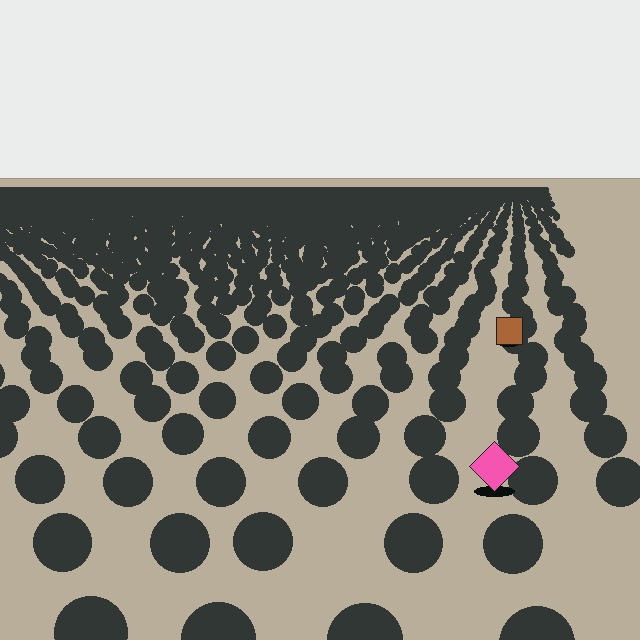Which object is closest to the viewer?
The pink diamond is closest. The texture marks near it are larger and more spread out.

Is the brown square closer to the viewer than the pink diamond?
No. The pink diamond is closer — you can tell from the texture gradient: the ground texture is coarser near it.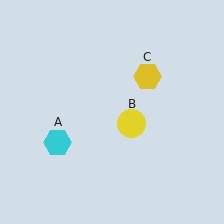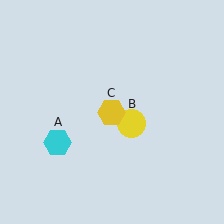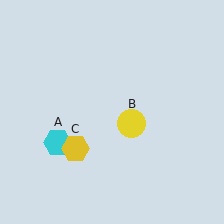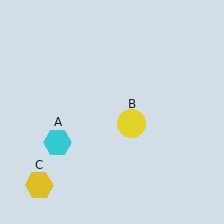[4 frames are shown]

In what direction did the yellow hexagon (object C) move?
The yellow hexagon (object C) moved down and to the left.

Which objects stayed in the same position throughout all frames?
Cyan hexagon (object A) and yellow circle (object B) remained stationary.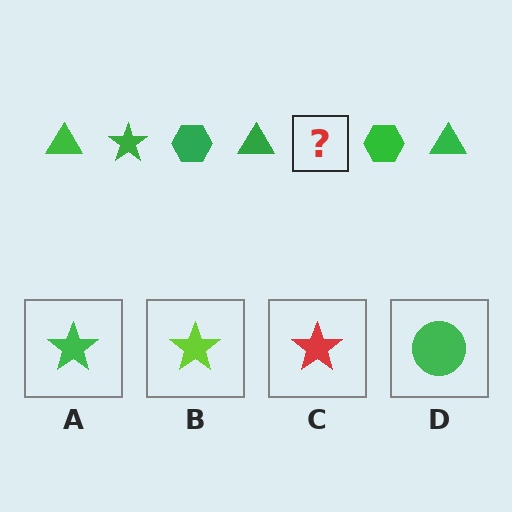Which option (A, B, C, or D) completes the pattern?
A.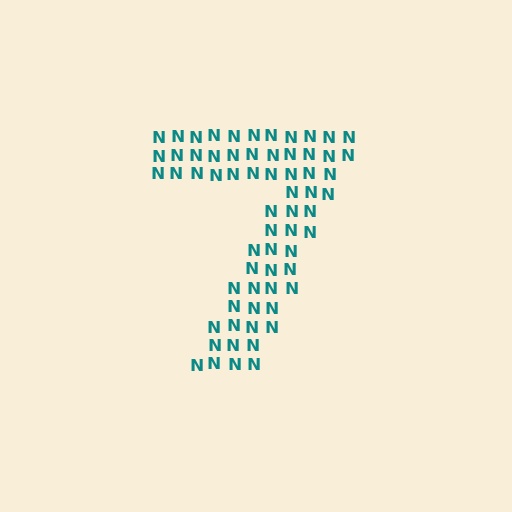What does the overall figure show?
The overall figure shows the digit 7.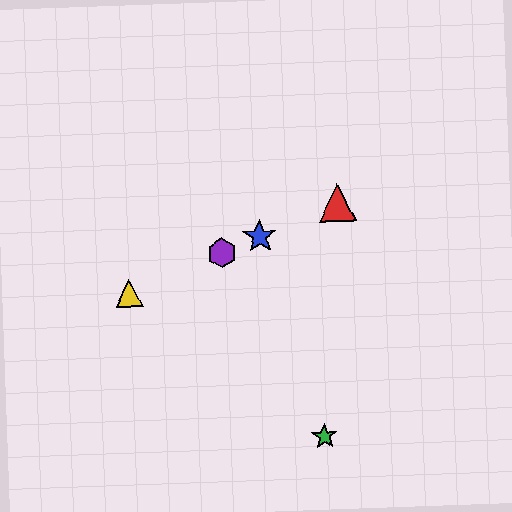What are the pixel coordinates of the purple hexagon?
The purple hexagon is at (222, 253).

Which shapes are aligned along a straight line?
The red triangle, the blue star, the yellow triangle, the purple hexagon are aligned along a straight line.